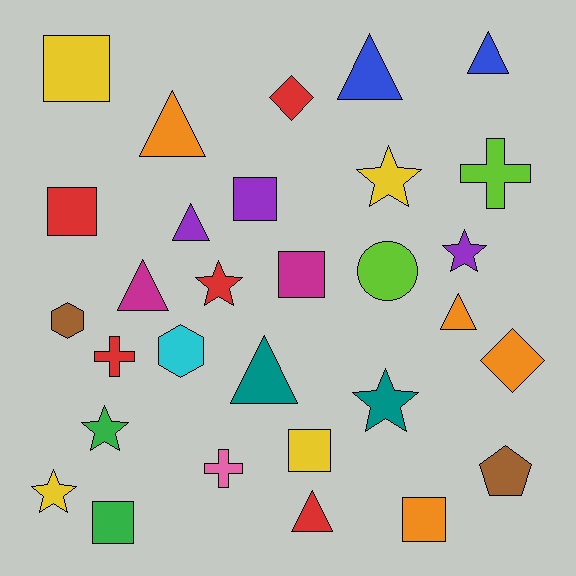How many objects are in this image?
There are 30 objects.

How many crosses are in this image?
There are 3 crosses.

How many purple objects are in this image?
There are 3 purple objects.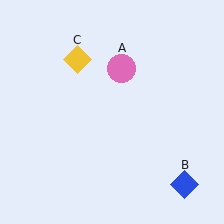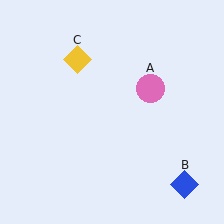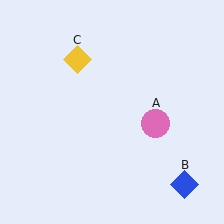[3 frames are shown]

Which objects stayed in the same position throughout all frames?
Blue diamond (object B) and yellow diamond (object C) remained stationary.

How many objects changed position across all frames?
1 object changed position: pink circle (object A).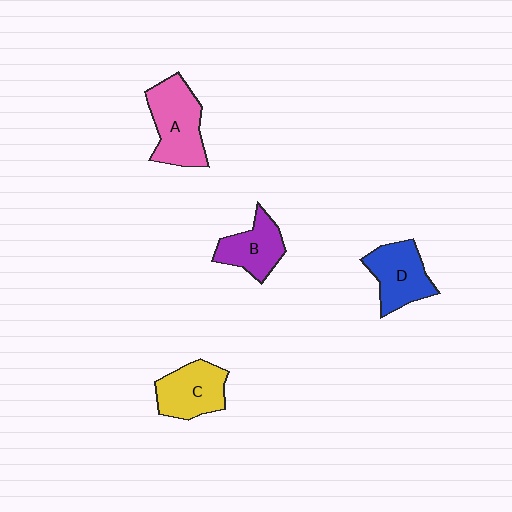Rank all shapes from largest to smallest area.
From largest to smallest: A (pink), C (yellow), D (blue), B (purple).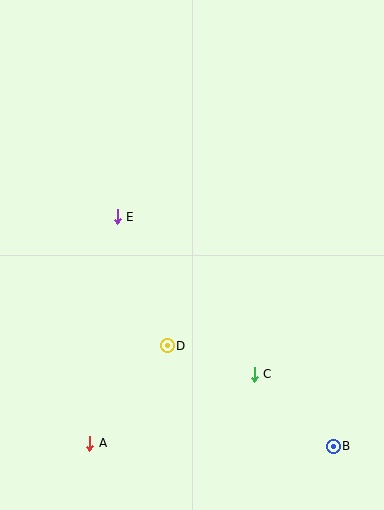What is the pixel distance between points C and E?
The distance between C and E is 209 pixels.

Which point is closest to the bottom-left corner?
Point A is closest to the bottom-left corner.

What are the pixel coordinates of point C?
Point C is at (254, 374).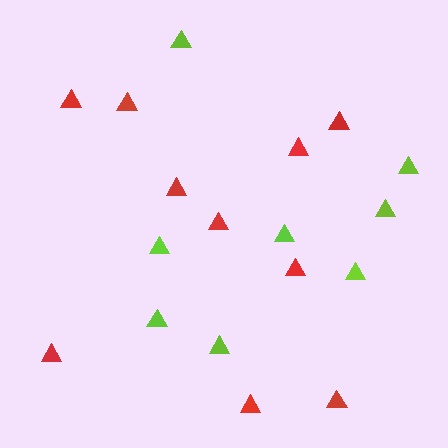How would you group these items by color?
There are 2 groups: one group of lime triangles (8) and one group of red triangles (10).